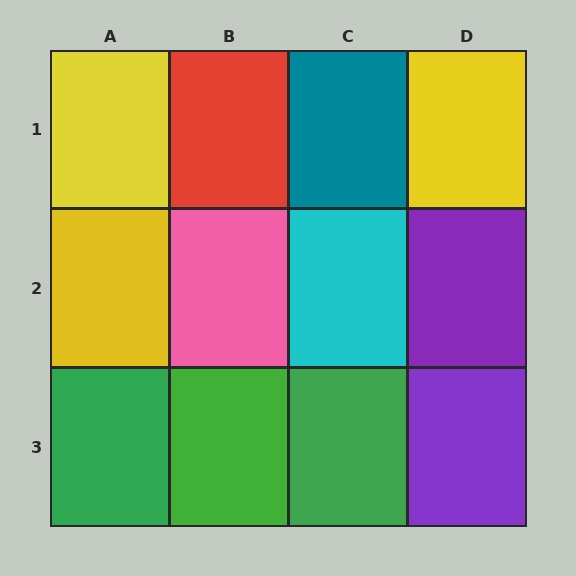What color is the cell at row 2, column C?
Cyan.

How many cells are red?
1 cell is red.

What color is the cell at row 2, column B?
Pink.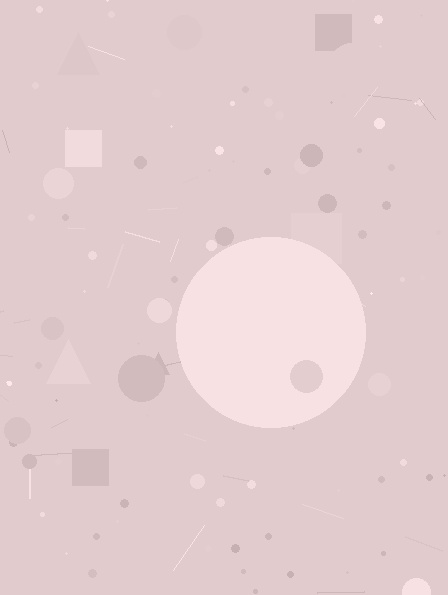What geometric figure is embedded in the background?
A circle is embedded in the background.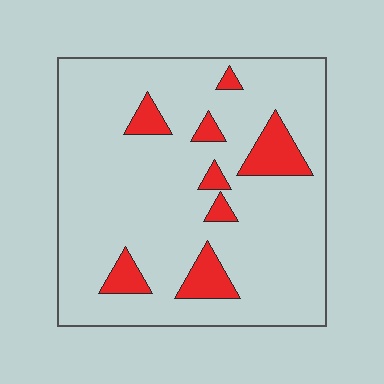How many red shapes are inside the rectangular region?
8.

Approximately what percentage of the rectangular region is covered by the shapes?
Approximately 15%.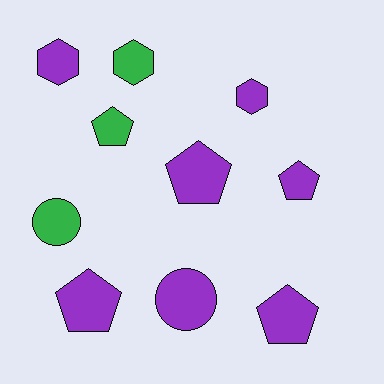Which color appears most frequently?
Purple, with 7 objects.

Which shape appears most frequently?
Pentagon, with 5 objects.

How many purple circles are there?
There is 1 purple circle.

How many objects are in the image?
There are 10 objects.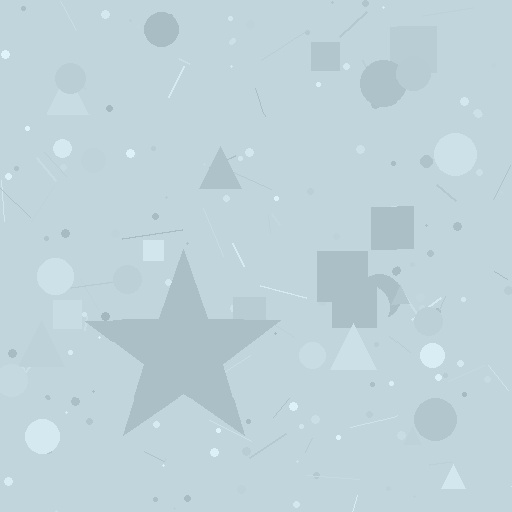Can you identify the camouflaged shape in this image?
The camouflaged shape is a star.